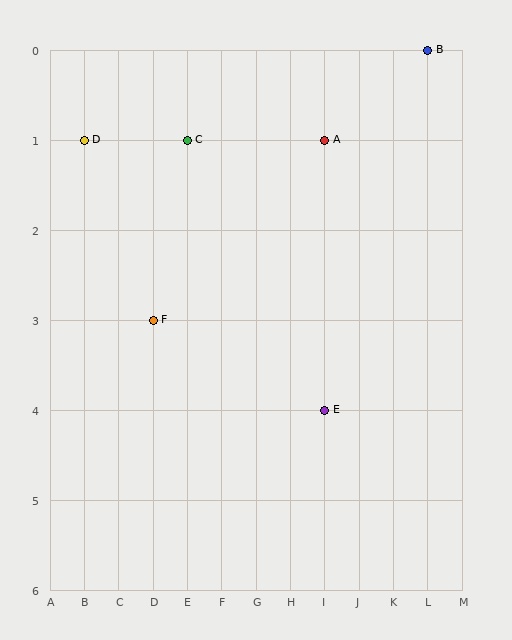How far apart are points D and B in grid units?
Points D and B are 10 columns and 1 row apart (about 10.0 grid units diagonally).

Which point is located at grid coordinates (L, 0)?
Point B is at (L, 0).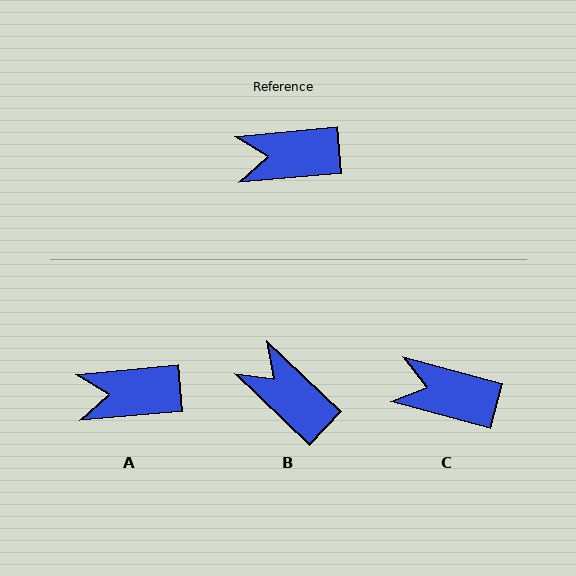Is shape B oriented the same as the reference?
No, it is off by about 49 degrees.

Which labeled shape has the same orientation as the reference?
A.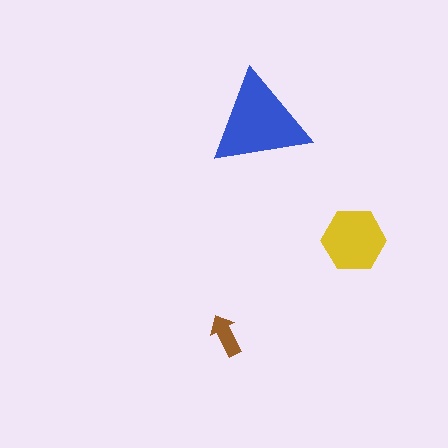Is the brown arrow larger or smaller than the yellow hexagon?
Smaller.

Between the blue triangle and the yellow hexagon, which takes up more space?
The blue triangle.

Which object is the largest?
The blue triangle.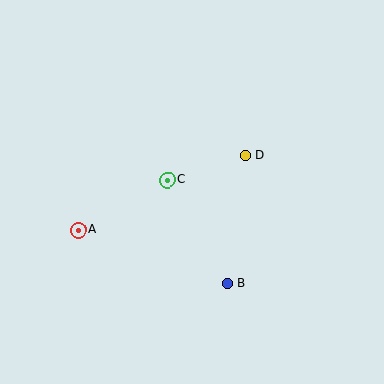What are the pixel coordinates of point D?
Point D is at (245, 156).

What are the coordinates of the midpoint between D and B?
The midpoint between D and B is at (236, 220).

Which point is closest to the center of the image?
Point C at (167, 180) is closest to the center.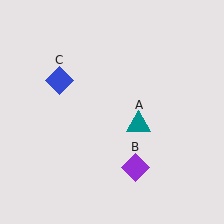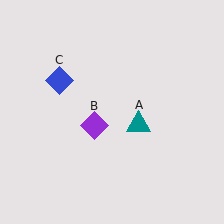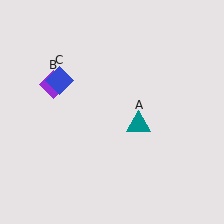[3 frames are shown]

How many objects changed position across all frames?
1 object changed position: purple diamond (object B).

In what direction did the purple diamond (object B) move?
The purple diamond (object B) moved up and to the left.